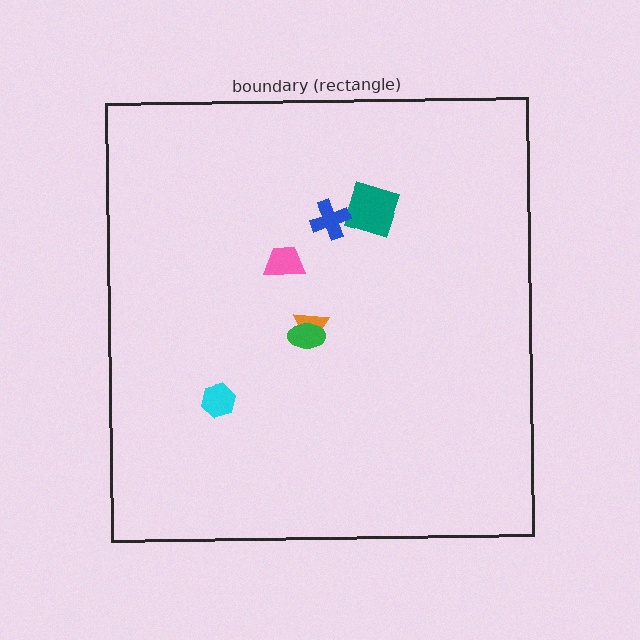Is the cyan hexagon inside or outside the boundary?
Inside.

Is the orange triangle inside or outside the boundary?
Inside.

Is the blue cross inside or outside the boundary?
Inside.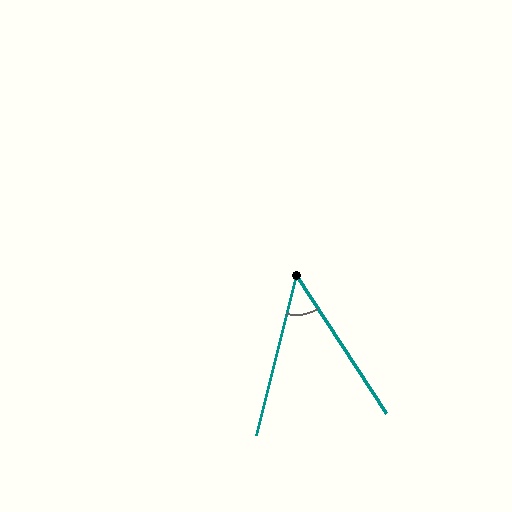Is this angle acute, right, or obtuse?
It is acute.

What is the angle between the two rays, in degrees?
Approximately 47 degrees.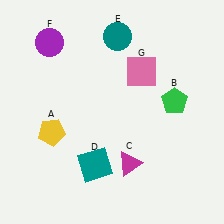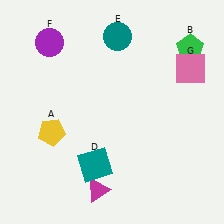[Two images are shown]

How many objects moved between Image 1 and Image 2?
3 objects moved between the two images.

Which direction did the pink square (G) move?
The pink square (G) moved right.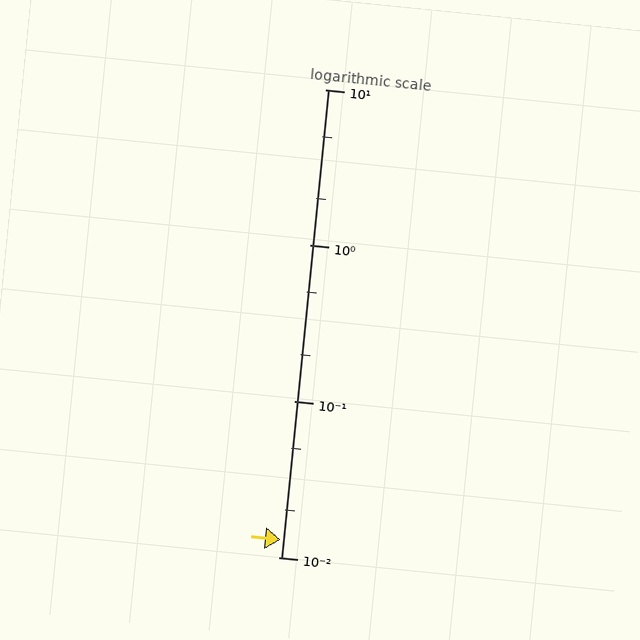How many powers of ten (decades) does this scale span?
The scale spans 3 decades, from 0.01 to 10.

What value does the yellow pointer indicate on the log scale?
The pointer indicates approximately 0.013.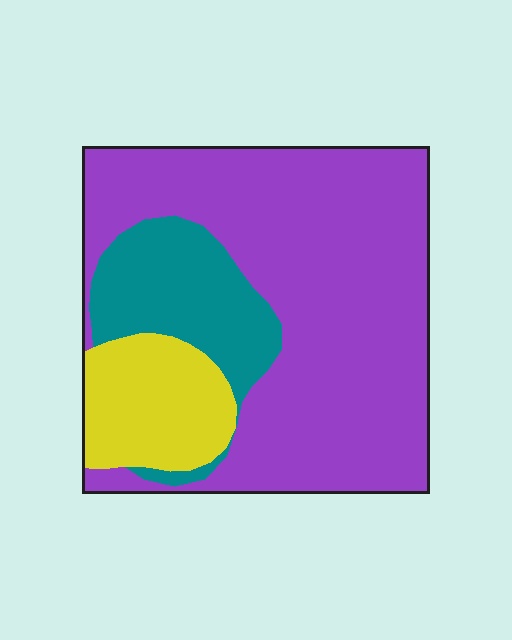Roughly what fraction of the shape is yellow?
Yellow takes up less than a quarter of the shape.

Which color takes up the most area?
Purple, at roughly 65%.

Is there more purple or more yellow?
Purple.